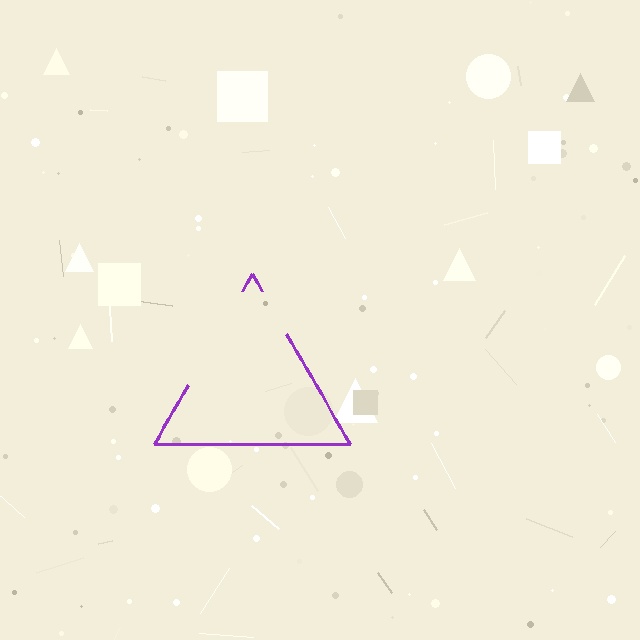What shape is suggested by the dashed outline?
The dashed outline suggests a triangle.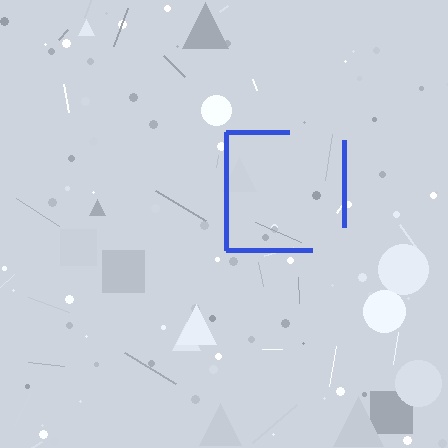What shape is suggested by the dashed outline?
The dashed outline suggests a square.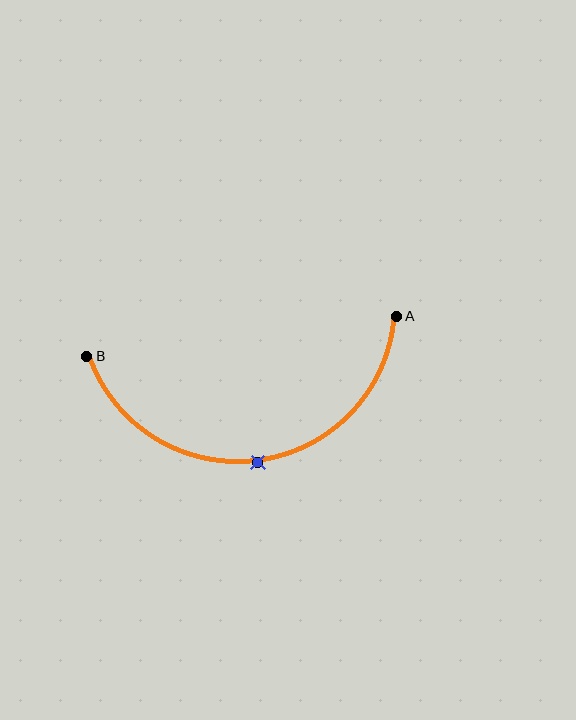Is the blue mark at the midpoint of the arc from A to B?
Yes. The blue mark lies on the arc at equal arc-length from both A and B — it is the arc midpoint.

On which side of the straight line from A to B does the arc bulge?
The arc bulges below the straight line connecting A and B.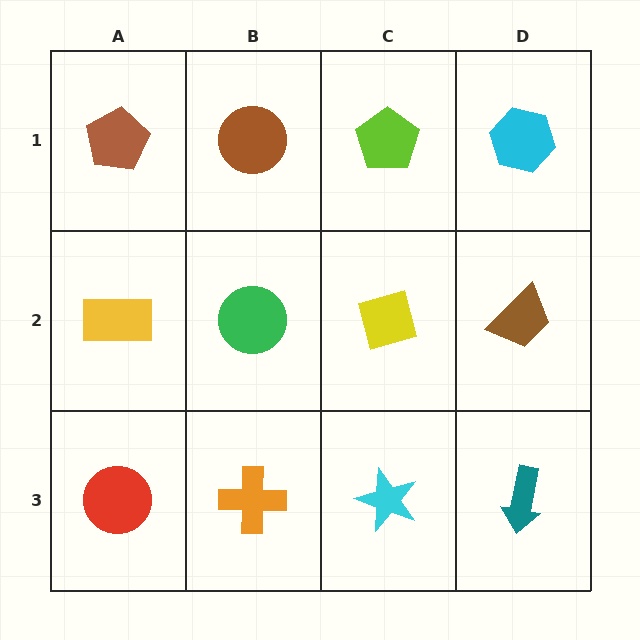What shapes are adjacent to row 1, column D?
A brown trapezoid (row 2, column D), a lime pentagon (row 1, column C).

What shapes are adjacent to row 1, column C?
A yellow square (row 2, column C), a brown circle (row 1, column B), a cyan hexagon (row 1, column D).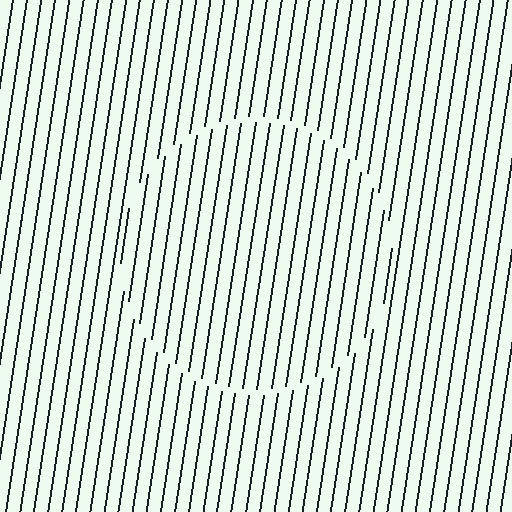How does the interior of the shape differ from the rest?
The interior of the shape contains the same grating, shifted by half a period — the contour is defined by the phase discontinuity where line-ends from the inner and outer gratings abut.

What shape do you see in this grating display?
An illusory circle. The interior of the shape contains the same grating, shifted by half a period — the contour is defined by the phase discontinuity where line-ends from the inner and outer gratings abut.